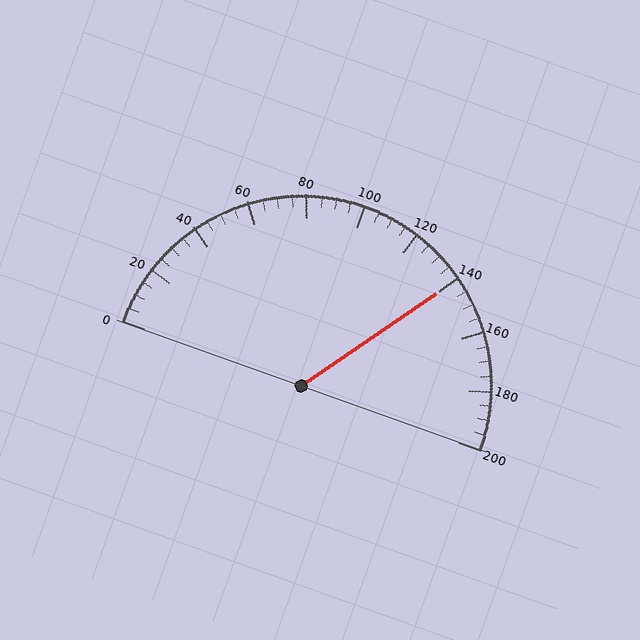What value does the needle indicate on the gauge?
The needle indicates approximately 140.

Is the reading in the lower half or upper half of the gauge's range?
The reading is in the upper half of the range (0 to 200).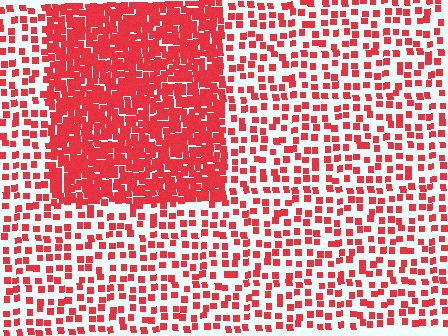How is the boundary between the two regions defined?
The boundary is defined by a change in element density (approximately 2.7x ratio). All elements are the same color, size, and shape.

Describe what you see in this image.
The image contains small red elements arranged at two different densities. A rectangle-shaped region is visible where the elements are more densely packed than the surrounding area.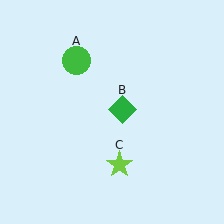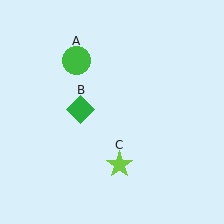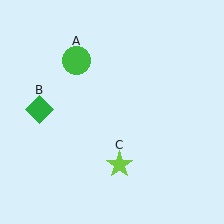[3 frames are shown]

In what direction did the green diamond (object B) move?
The green diamond (object B) moved left.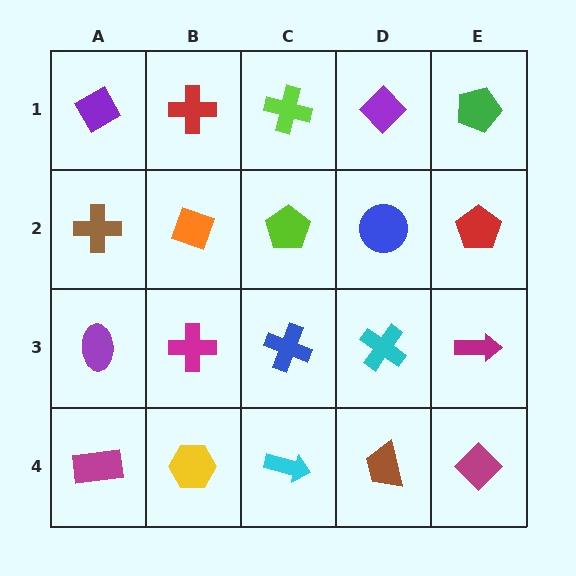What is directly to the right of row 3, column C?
A cyan cross.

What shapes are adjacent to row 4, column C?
A blue cross (row 3, column C), a yellow hexagon (row 4, column B), a brown trapezoid (row 4, column D).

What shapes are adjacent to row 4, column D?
A cyan cross (row 3, column D), a cyan arrow (row 4, column C), a magenta diamond (row 4, column E).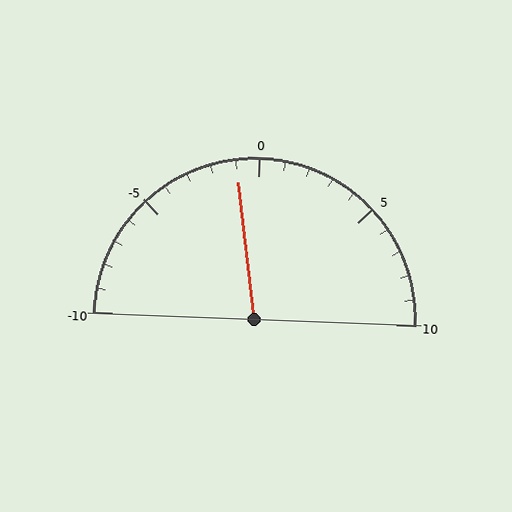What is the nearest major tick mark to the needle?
The nearest major tick mark is 0.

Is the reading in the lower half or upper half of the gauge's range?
The reading is in the lower half of the range (-10 to 10).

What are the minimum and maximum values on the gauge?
The gauge ranges from -10 to 10.